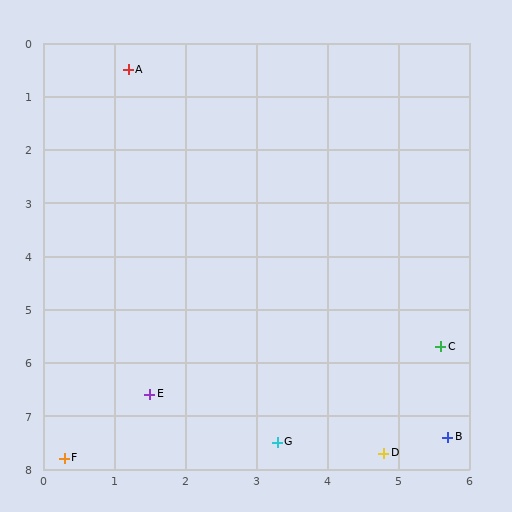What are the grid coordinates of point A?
Point A is at approximately (1.2, 0.5).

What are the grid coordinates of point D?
Point D is at approximately (4.8, 7.7).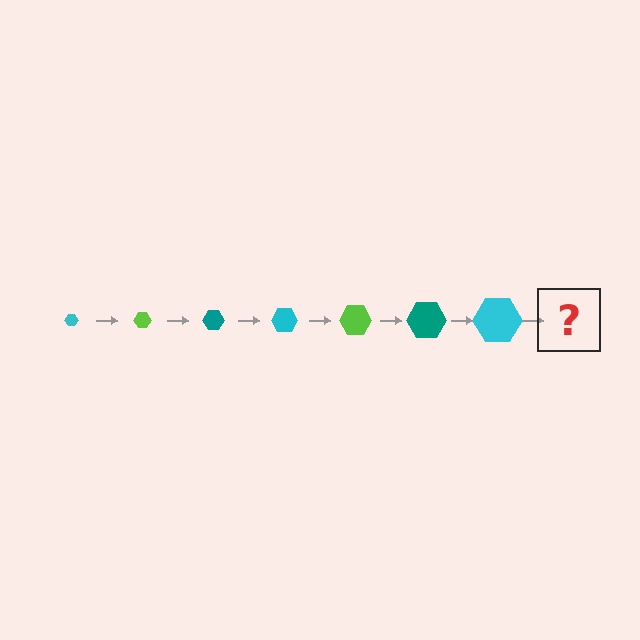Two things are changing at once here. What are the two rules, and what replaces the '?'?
The two rules are that the hexagon grows larger each step and the color cycles through cyan, lime, and teal. The '?' should be a lime hexagon, larger than the previous one.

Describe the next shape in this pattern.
It should be a lime hexagon, larger than the previous one.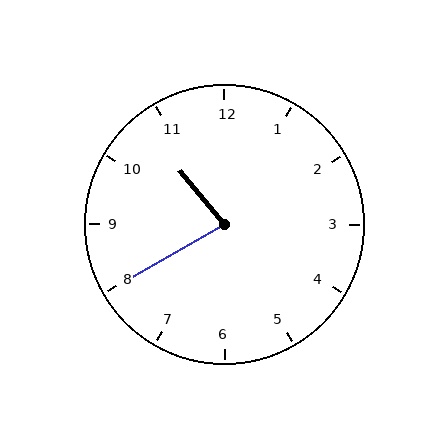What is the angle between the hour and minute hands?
Approximately 80 degrees.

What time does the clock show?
10:40.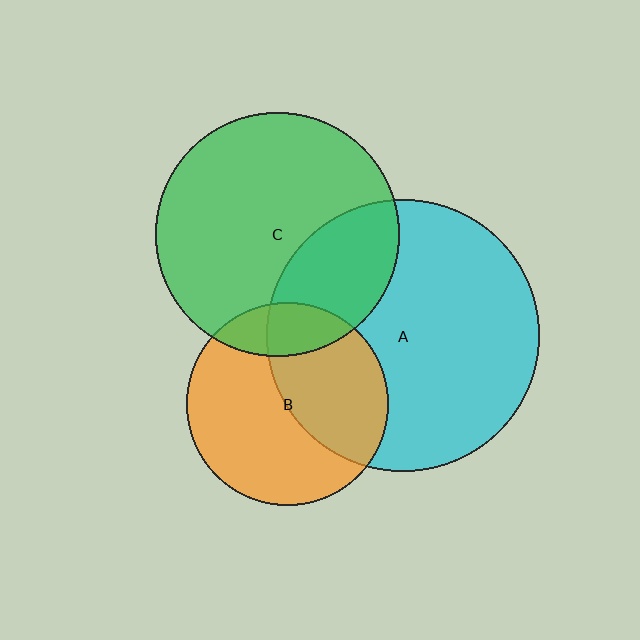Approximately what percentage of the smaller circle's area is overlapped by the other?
Approximately 30%.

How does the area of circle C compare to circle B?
Approximately 1.5 times.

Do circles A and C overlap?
Yes.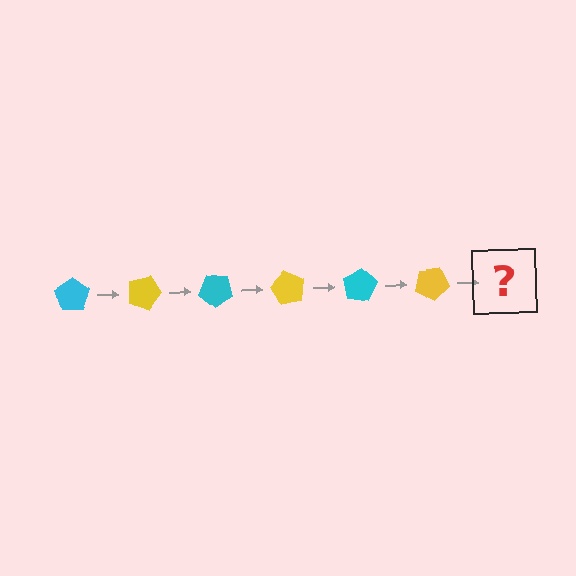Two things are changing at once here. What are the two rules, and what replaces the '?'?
The two rules are that it rotates 20 degrees each step and the color cycles through cyan and yellow. The '?' should be a cyan pentagon, rotated 120 degrees from the start.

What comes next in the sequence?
The next element should be a cyan pentagon, rotated 120 degrees from the start.